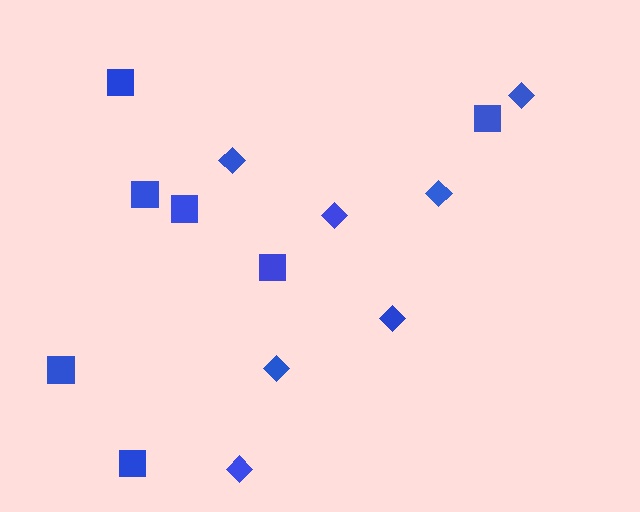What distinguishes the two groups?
There are 2 groups: one group of diamonds (7) and one group of squares (7).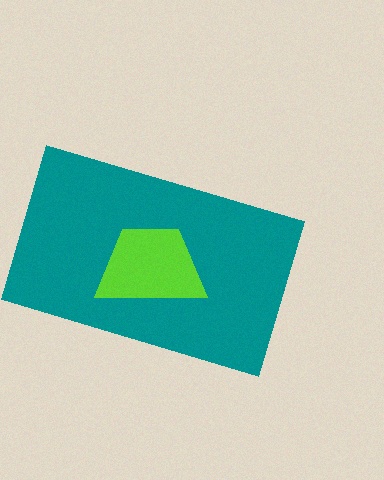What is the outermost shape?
The teal rectangle.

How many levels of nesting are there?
2.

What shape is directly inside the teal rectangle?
The lime trapezoid.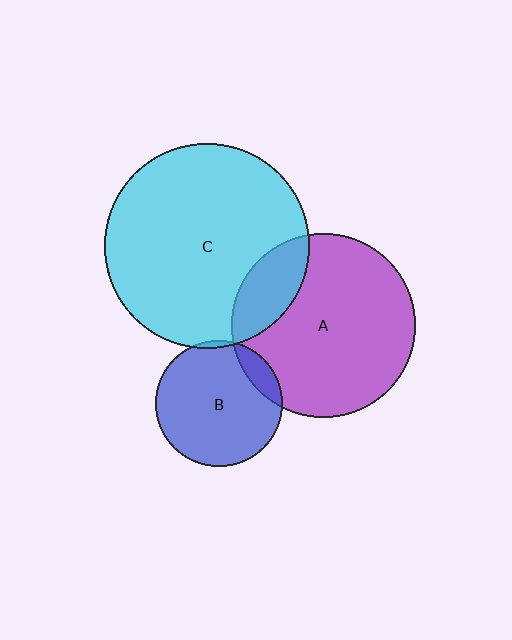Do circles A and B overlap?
Yes.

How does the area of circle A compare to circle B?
Approximately 2.1 times.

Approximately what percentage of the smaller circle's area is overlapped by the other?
Approximately 10%.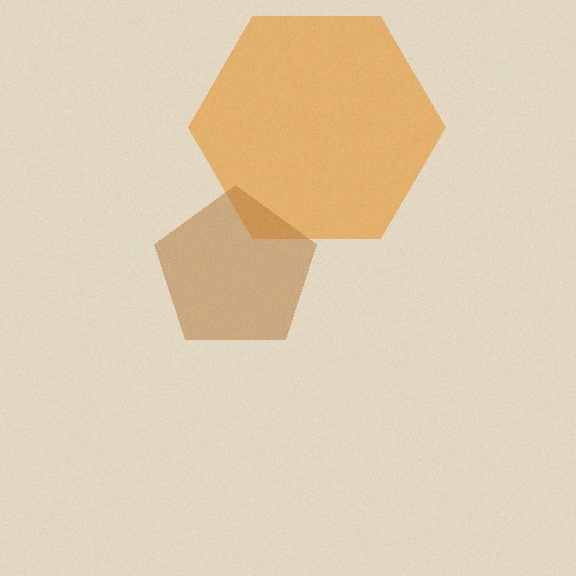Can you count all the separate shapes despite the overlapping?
Yes, there are 2 separate shapes.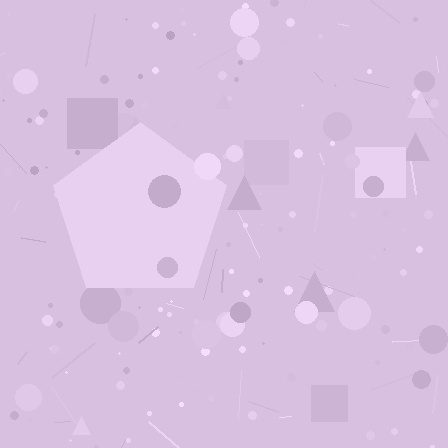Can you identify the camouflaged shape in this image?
The camouflaged shape is a pentagon.